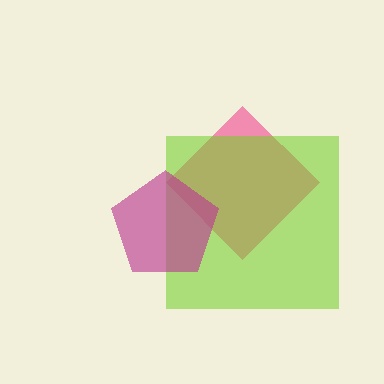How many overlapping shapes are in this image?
There are 3 overlapping shapes in the image.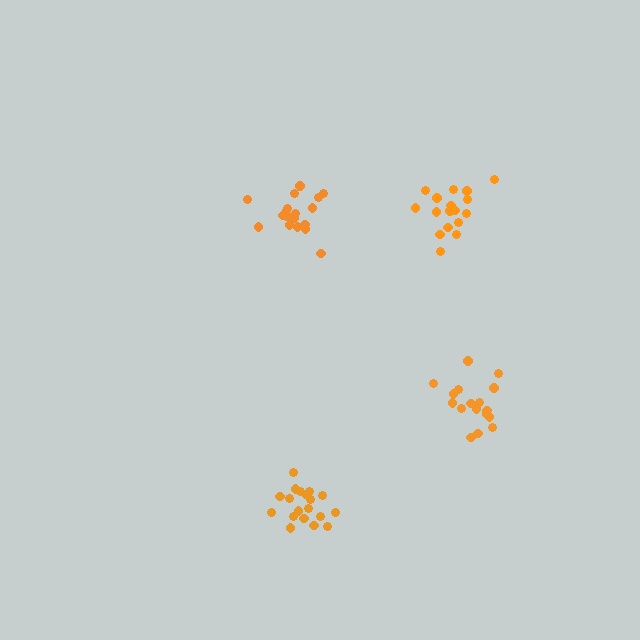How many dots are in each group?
Group 1: 17 dots, Group 2: 20 dots, Group 3: 19 dots, Group 4: 17 dots (73 total).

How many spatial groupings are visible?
There are 4 spatial groupings.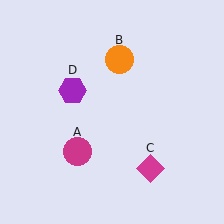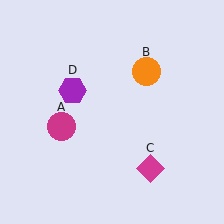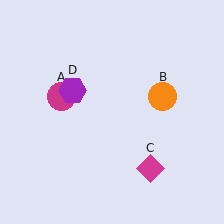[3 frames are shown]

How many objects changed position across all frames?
2 objects changed position: magenta circle (object A), orange circle (object B).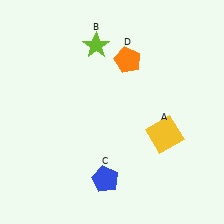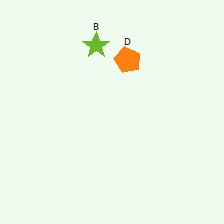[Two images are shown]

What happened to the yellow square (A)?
The yellow square (A) was removed in Image 2. It was in the bottom-right area of Image 1.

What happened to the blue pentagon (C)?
The blue pentagon (C) was removed in Image 2. It was in the bottom-left area of Image 1.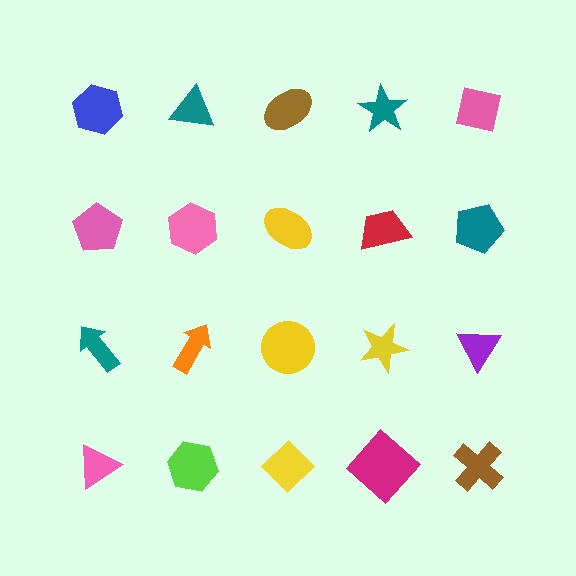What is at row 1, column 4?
A teal star.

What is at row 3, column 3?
A yellow circle.